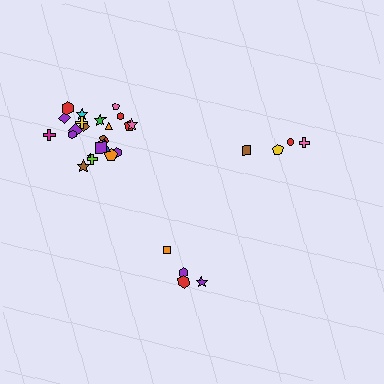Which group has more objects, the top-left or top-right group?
The top-left group.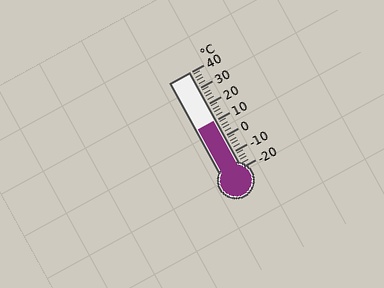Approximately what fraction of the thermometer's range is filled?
The thermometer is filled to approximately 50% of its range.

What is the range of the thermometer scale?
The thermometer scale ranges from -20°C to 40°C.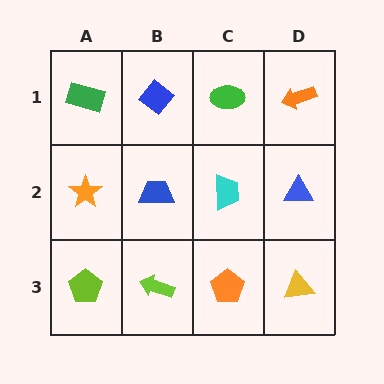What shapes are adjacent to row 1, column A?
An orange star (row 2, column A), a blue diamond (row 1, column B).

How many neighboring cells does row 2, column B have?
4.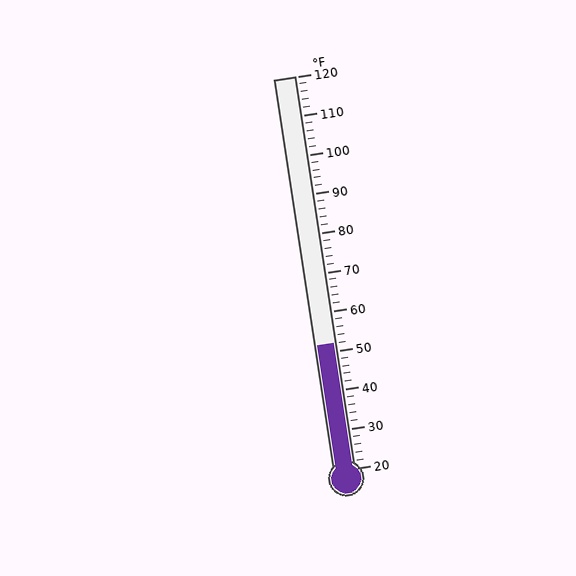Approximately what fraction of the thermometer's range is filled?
The thermometer is filled to approximately 30% of its range.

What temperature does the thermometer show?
The thermometer shows approximately 52°F.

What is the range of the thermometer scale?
The thermometer scale ranges from 20°F to 120°F.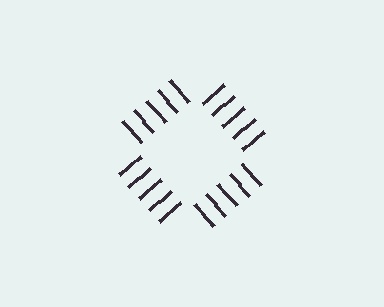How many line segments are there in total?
20 — 5 along each of the 4 edges.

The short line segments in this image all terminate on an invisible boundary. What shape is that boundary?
An illusory square — the line segments terminate on its edges but no continuous stroke is drawn.